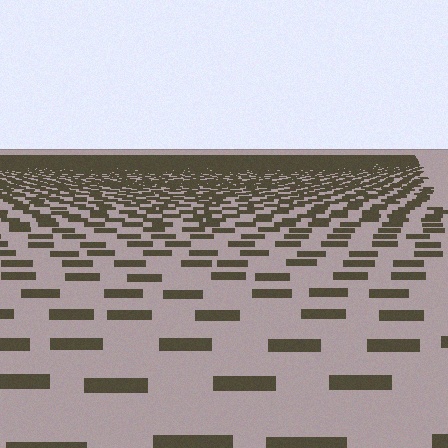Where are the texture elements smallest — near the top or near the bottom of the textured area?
Near the top.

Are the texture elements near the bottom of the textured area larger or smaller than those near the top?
Larger. Near the bottom, elements are closer to the viewer and appear at a bigger on-screen size.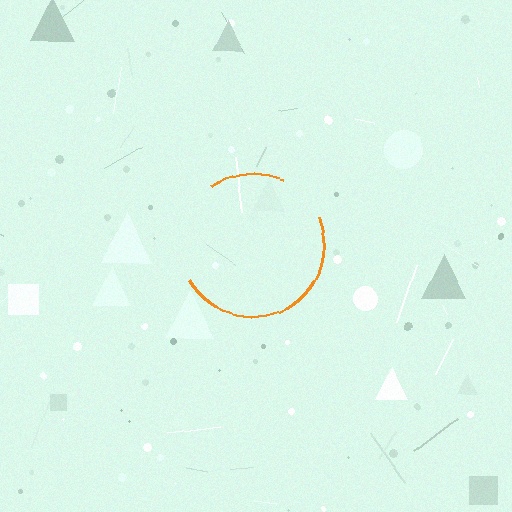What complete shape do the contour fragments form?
The contour fragments form a circle.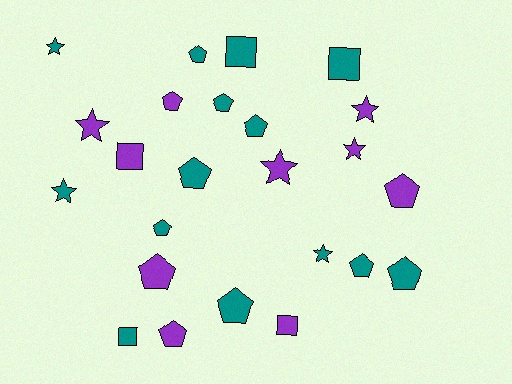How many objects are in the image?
There are 24 objects.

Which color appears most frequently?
Teal, with 14 objects.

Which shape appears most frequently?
Pentagon, with 12 objects.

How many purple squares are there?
There are 2 purple squares.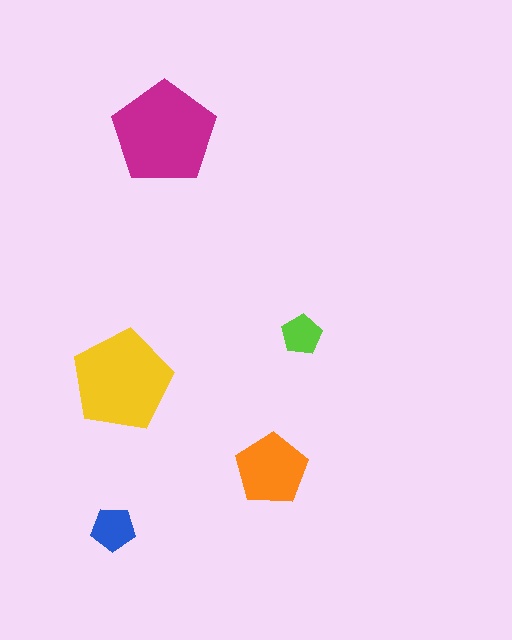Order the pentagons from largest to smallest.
the magenta one, the yellow one, the orange one, the blue one, the lime one.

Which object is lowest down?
The blue pentagon is bottommost.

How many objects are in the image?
There are 5 objects in the image.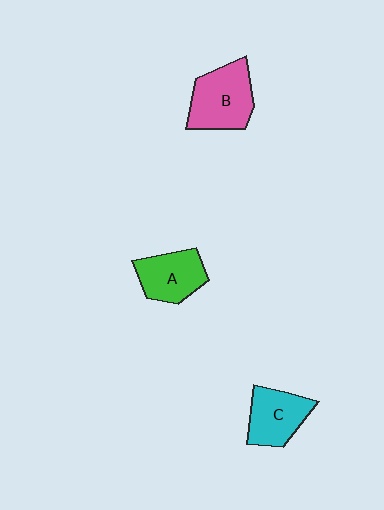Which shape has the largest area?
Shape B (pink).